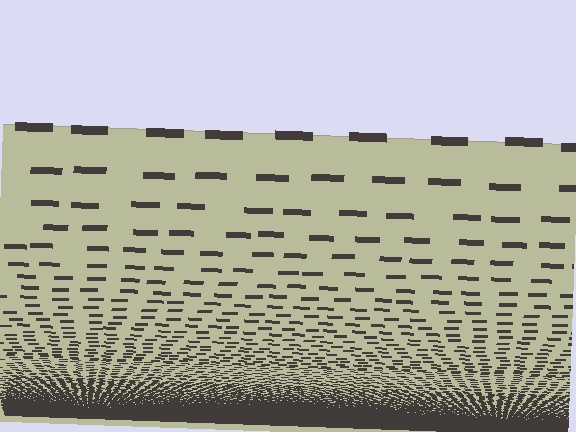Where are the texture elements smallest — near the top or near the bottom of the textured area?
Near the bottom.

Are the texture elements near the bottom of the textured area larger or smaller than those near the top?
Smaller. The gradient is inverted — elements near the bottom are smaller and denser.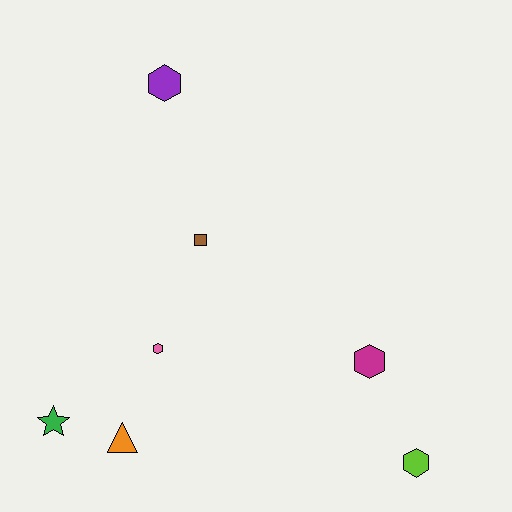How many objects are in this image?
There are 7 objects.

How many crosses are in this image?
There are no crosses.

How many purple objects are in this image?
There is 1 purple object.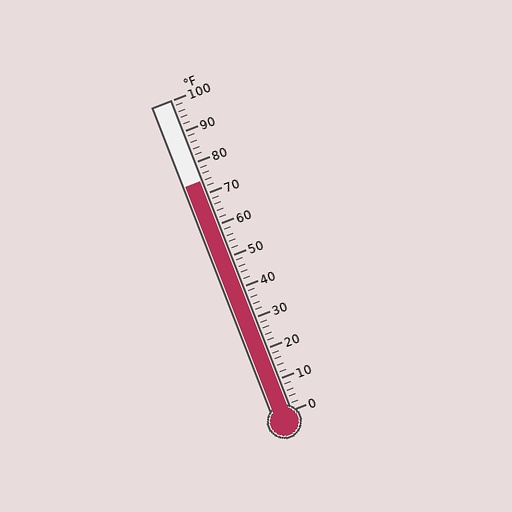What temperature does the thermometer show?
The thermometer shows approximately 74°F.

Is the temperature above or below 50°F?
The temperature is above 50°F.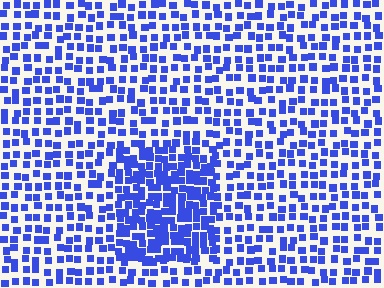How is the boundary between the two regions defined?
The boundary is defined by a change in element density (approximately 1.9x ratio). All elements are the same color, size, and shape.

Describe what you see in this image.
The image contains small blue elements arranged at two different densities. A rectangle-shaped region is visible where the elements are more densely packed than the surrounding area.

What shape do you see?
I see a rectangle.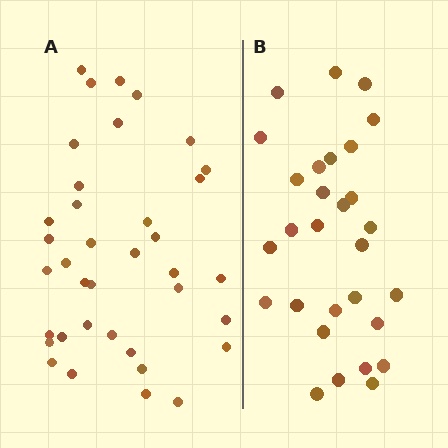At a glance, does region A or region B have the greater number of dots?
Region A (the left region) has more dots.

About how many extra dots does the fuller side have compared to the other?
Region A has roughly 8 or so more dots than region B.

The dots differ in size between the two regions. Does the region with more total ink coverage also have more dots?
No. Region B has more total ink coverage because its dots are larger, but region A actually contains more individual dots. Total area can be misleading — the number of items is what matters here.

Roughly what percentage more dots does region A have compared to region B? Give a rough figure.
About 30% more.